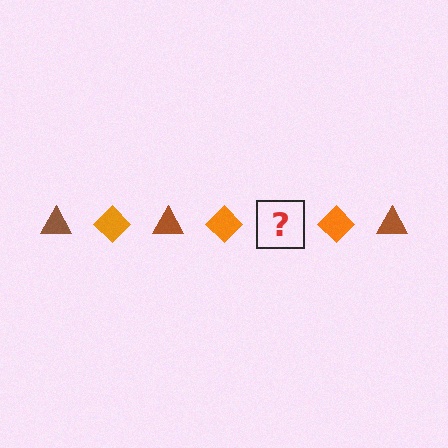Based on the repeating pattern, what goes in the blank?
The blank should be a brown triangle.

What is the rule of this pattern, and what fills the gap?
The rule is that the pattern alternates between brown triangle and orange diamond. The gap should be filled with a brown triangle.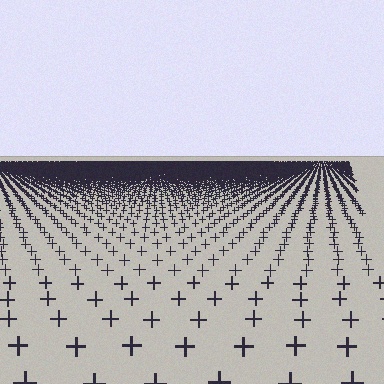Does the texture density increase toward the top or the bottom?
Density increases toward the top.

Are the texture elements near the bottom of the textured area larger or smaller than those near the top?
Larger. Near the bottom, elements are closer to the viewer and appear at a bigger on-screen size.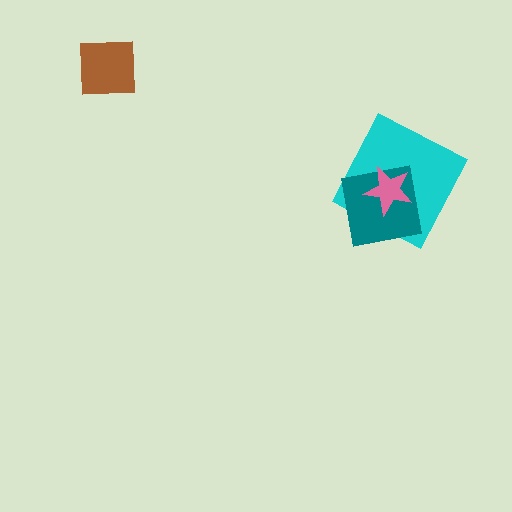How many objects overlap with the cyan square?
2 objects overlap with the cyan square.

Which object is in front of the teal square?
The pink star is in front of the teal square.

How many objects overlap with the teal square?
2 objects overlap with the teal square.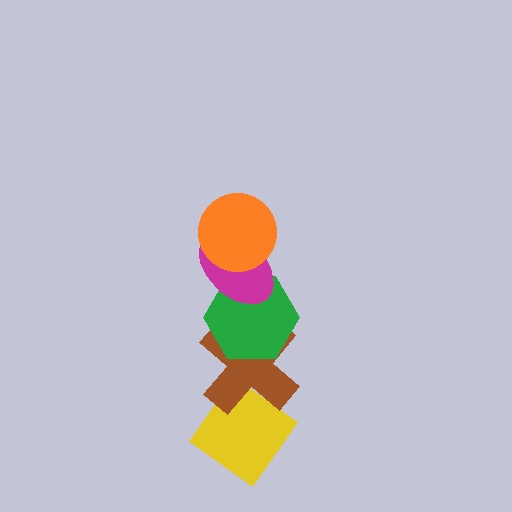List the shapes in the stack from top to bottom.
From top to bottom: the orange circle, the magenta ellipse, the green hexagon, the brown cross, the yellow diamond.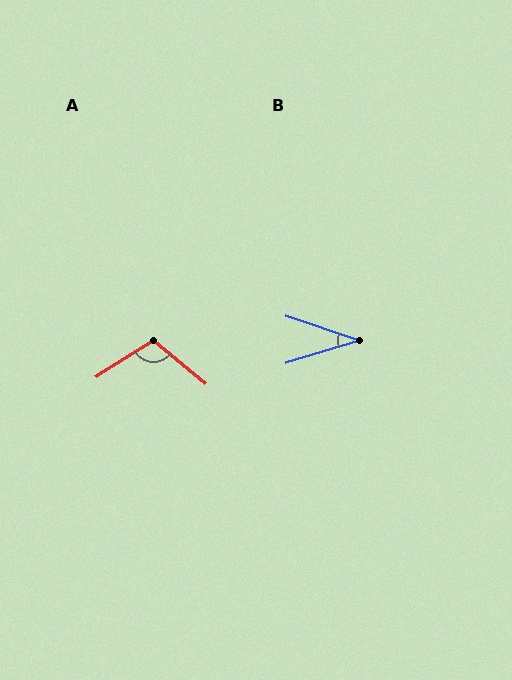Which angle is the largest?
A, at approximately 108 degrees.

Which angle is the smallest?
B, at approximately 36 degrees.